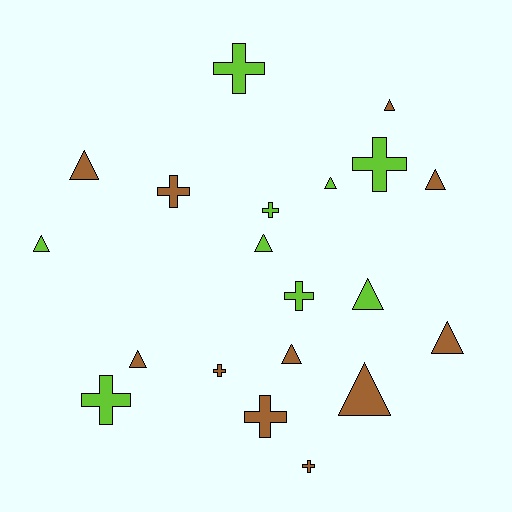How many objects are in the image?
There are 20 objects.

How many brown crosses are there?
There are 4 brown crosses.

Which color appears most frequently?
Brown, with 11 objects.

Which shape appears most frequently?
Triangle, with 11 objects.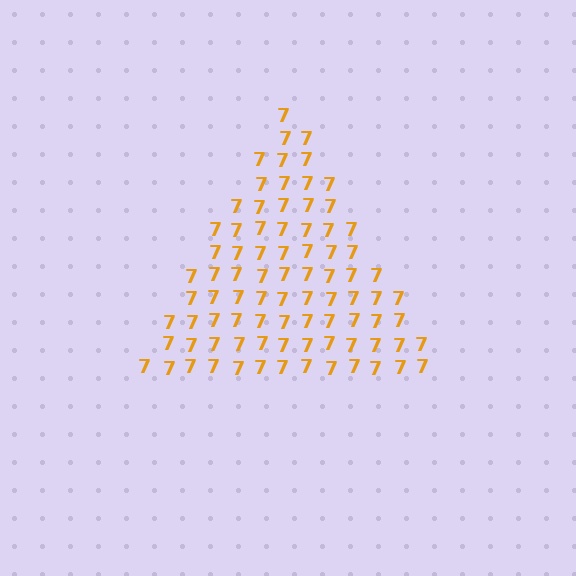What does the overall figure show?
The overall figure shows a triangle.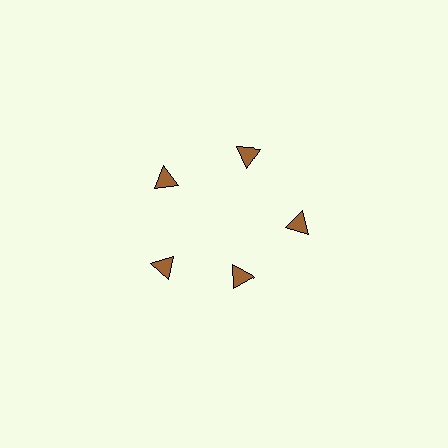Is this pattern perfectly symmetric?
No. The 5 brown triangles are arranged in a ring, but one element near the 5 o'clock position is pulled inward toward the center, breaking the 5-fold rotational symmetry.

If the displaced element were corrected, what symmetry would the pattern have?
It would have 5-fold rotational symmetry — the pattern would map onto itself every 72 degrees.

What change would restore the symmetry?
The symmetry would be restored by moving it outward, back onto the ring so that all 5 triangles sit at equal angles and equal distance from the center.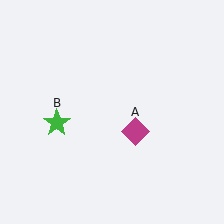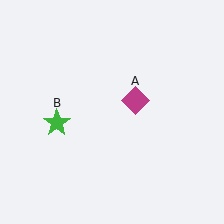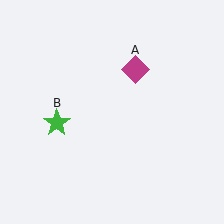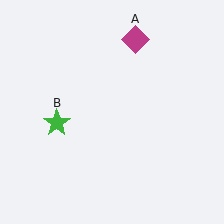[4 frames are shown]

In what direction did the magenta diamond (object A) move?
The magenta diamond (object A) moved up.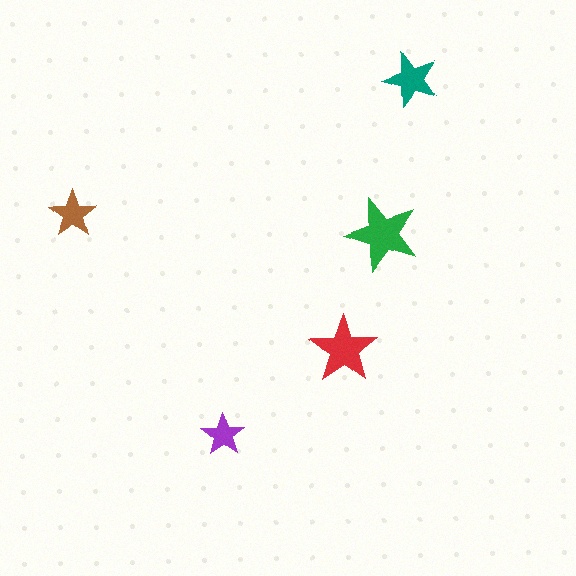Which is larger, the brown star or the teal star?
The teal one.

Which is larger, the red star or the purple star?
The red one.